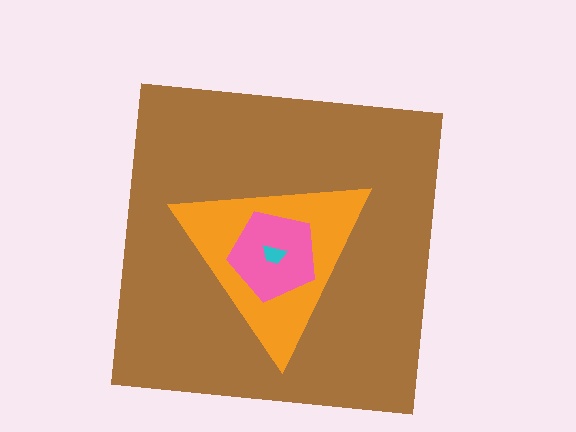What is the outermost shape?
The brown square.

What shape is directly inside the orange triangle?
The pink pentagon.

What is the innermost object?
The cyan trapezoid.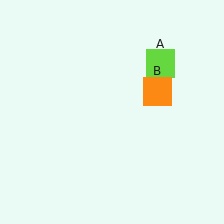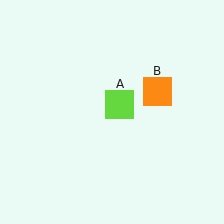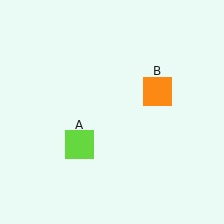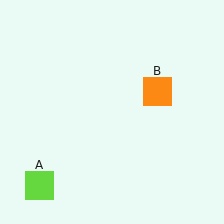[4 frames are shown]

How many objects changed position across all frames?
1 object changed position: lime square (object A).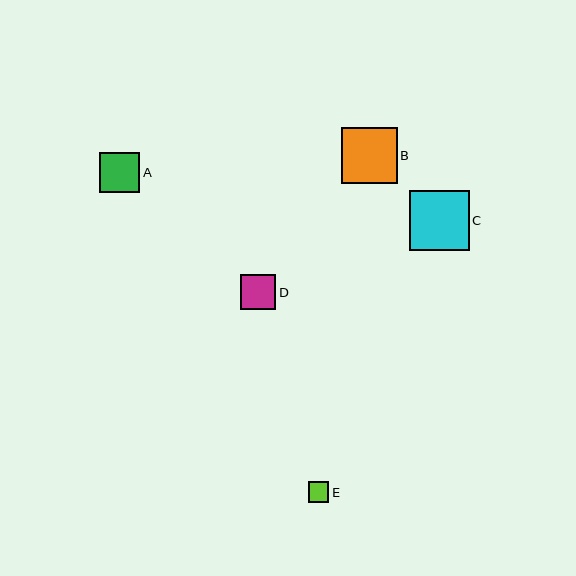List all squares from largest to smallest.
From largest to smallest: C, B, A, D, E.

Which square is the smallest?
Square E is the smallest with a size of approximately 21 pixels.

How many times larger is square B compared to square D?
Square B is approximately 1.6 times the size of square D.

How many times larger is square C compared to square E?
Square C is approximately 2.9 times the size of square E.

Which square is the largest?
Square C is the largest with a size of approximately 59 pixels.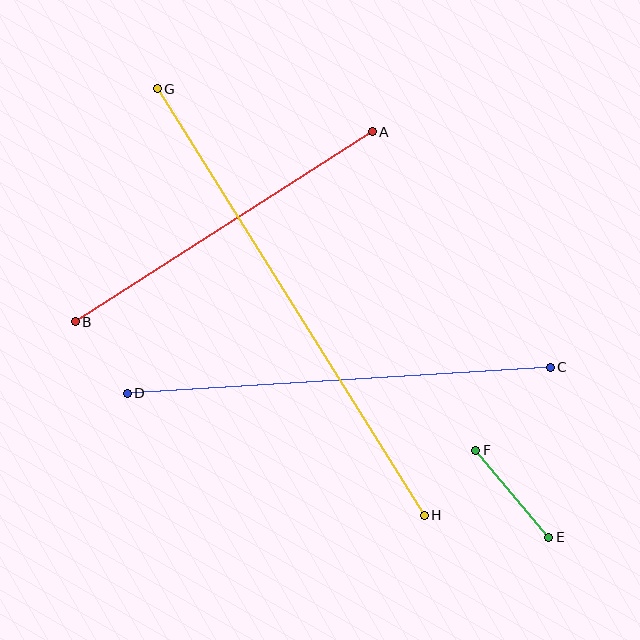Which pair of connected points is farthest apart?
Points G and H are farthest apart.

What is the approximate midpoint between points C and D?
The midpoint is at approximately (339, 380) pixels.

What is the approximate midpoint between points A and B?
The midpoint is at approximately (224, 227) pixels.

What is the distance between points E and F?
The distance is approximately 114 pixels.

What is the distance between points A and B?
The distance is approximately 353 pixels.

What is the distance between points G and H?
The distance is approximately 503 pixels.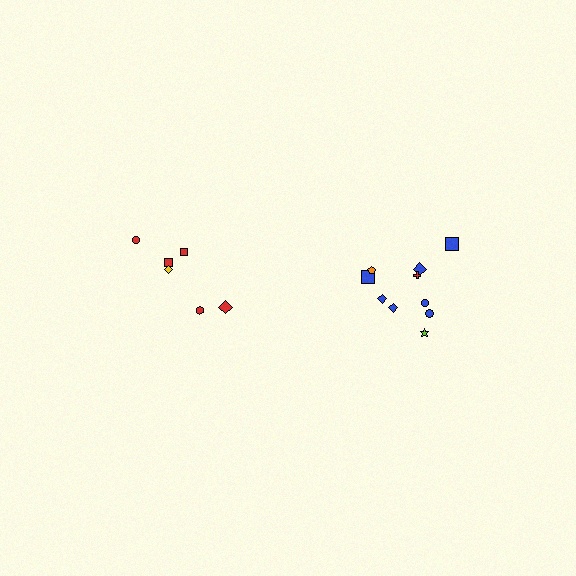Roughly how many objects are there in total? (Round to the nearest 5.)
Roughly 15 objects in total.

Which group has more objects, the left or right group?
The right group.